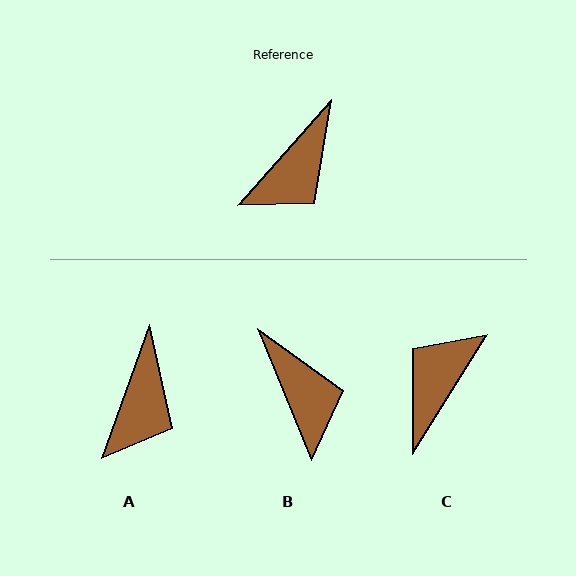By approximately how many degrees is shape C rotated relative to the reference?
Approximately 170 degrees clockwise.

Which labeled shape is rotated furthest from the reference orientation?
C, about 170 degrees away.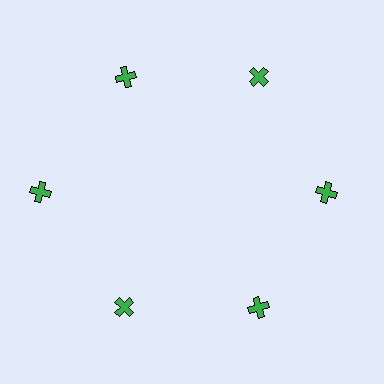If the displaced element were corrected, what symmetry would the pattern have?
It would have 6-fold rotational symmetry — the pattern would map onto itself every 60 degrees.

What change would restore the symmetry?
The symmetry would be restored by moving it inward, back onto the ring so that all 6 crosses sit at equal angles and equal distance from the center.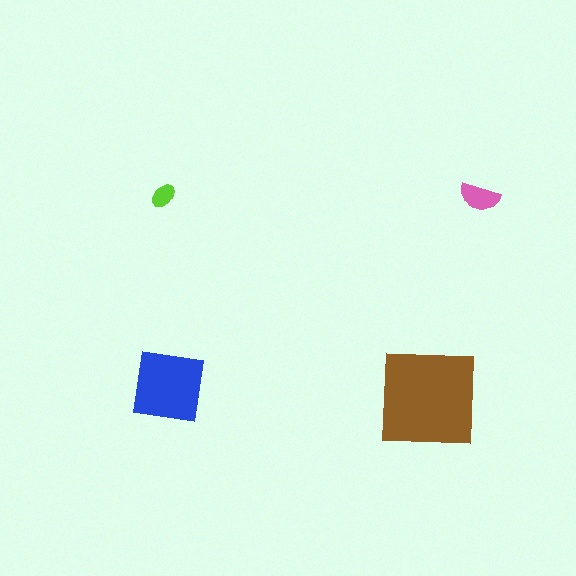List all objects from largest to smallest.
The brown square, the blue square, the pink semicircle, the lime ellipse.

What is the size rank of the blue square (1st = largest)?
2nd.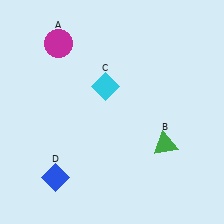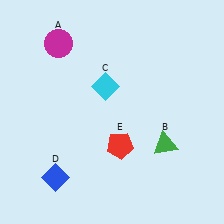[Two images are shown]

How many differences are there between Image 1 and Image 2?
There is 1 difference between the two images.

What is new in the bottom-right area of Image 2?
A red pentagon (E) was added in the bottom-right area of Image 2.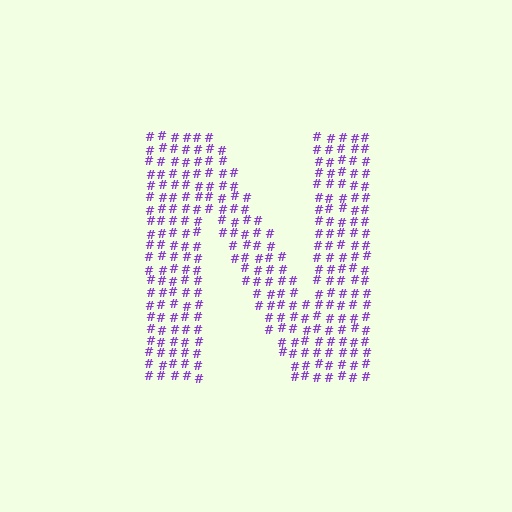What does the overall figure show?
The overall figure shows the letter N.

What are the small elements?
The small elements are hash symbols.